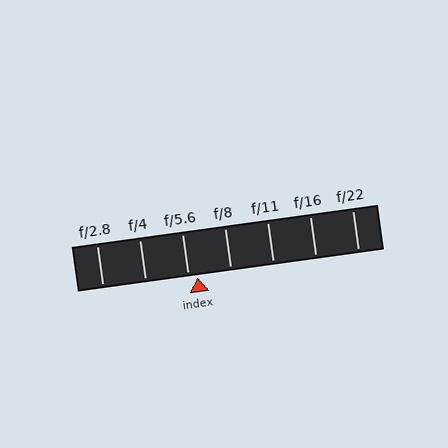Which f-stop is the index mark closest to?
The index mark is closest to f/5.6.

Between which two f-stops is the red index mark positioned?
The index mark is between f/5.6 and f/8.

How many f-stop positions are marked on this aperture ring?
There are 7 f-stop positions marked.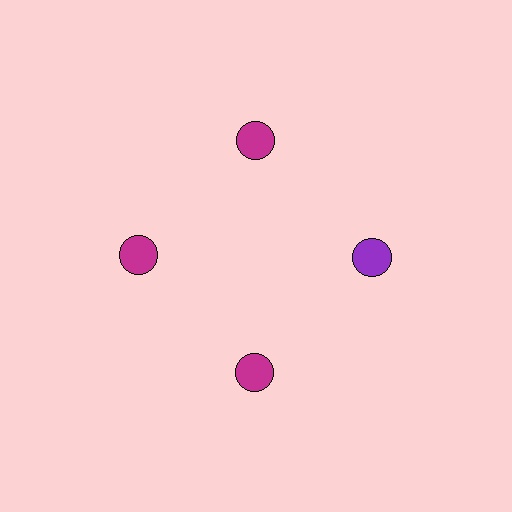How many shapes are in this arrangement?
There are 4 shapes arranged in a ring pattern.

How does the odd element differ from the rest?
It has a different color: purple instead of magenta.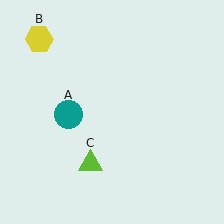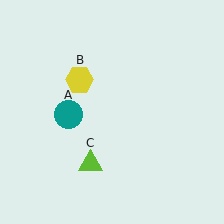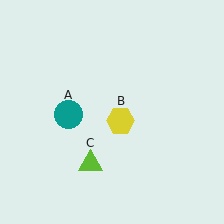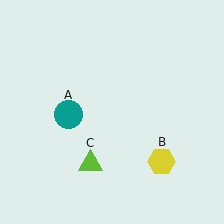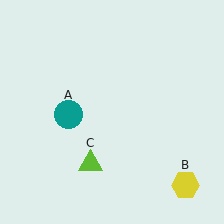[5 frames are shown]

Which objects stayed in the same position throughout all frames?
Teal circle (object A) and lime triangle (object C) remained stationary.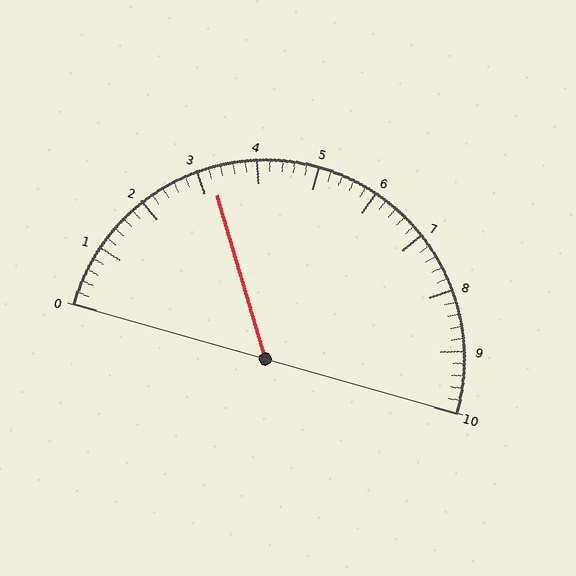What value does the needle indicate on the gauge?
The needle indicates approximately 3.2.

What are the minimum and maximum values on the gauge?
The gauge ranges from 0 to 10.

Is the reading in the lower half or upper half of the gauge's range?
The reading is in the lower half of the range (0 to 10).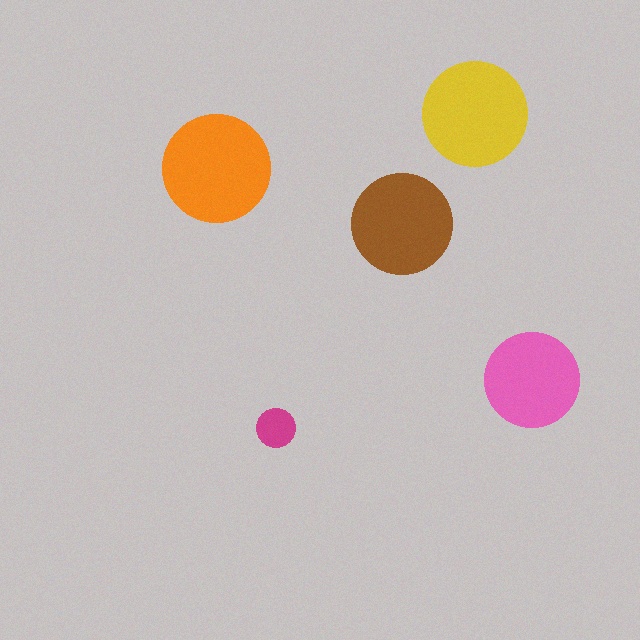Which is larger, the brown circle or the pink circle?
The brown one.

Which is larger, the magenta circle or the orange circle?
The orange one.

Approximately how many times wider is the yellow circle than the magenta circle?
About 2.5 times wider.